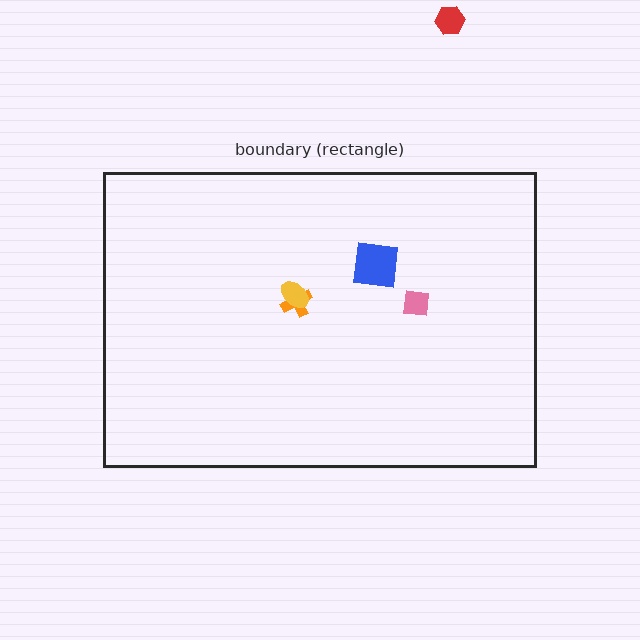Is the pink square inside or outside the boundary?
Inside.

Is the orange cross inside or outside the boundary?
Inside.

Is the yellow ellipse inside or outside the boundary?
Inside.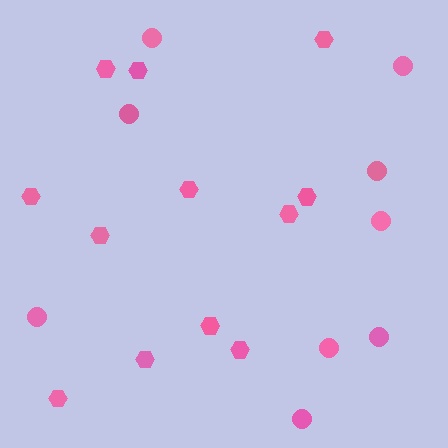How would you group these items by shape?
There are 2 groups: one group of hexagons (12) and one group of circles (9).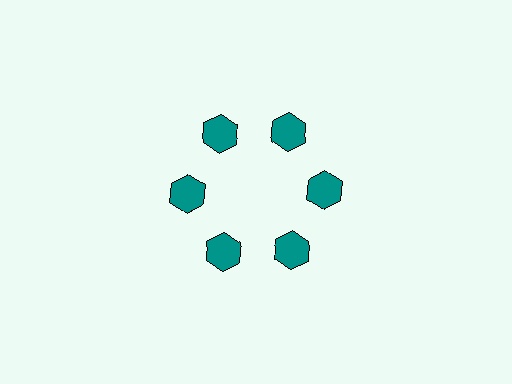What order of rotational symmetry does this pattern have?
This pattern has 6-fold rotational symmetry.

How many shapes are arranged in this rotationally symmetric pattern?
There are 6 shapes, arranged in 6 groups of 1.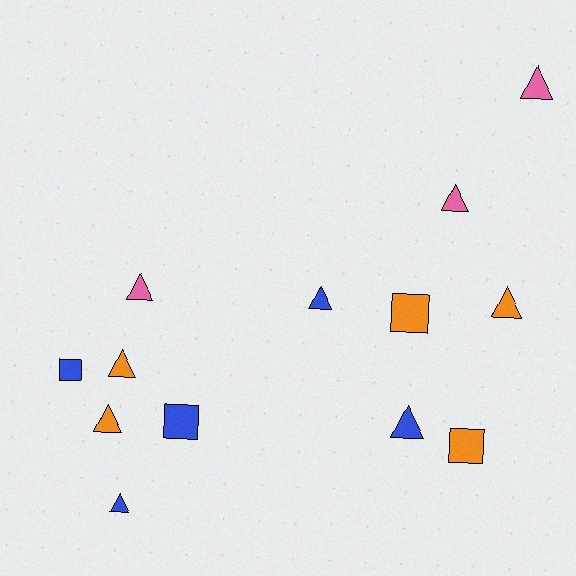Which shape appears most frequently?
Triangle, with 9 objects.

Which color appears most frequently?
Orange, with 5 objects.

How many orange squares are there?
There are 2 orange squares.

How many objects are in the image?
There are 13 objects.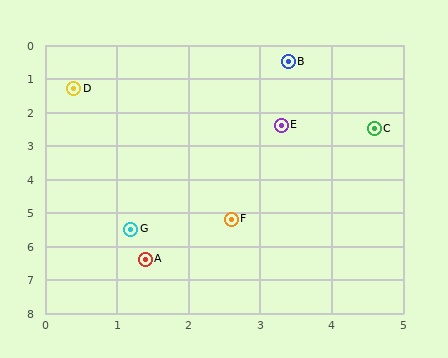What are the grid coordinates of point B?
Point B is at approximately (3.4, 0.5).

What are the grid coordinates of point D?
Point D is at approximately (0.4, 1.3).